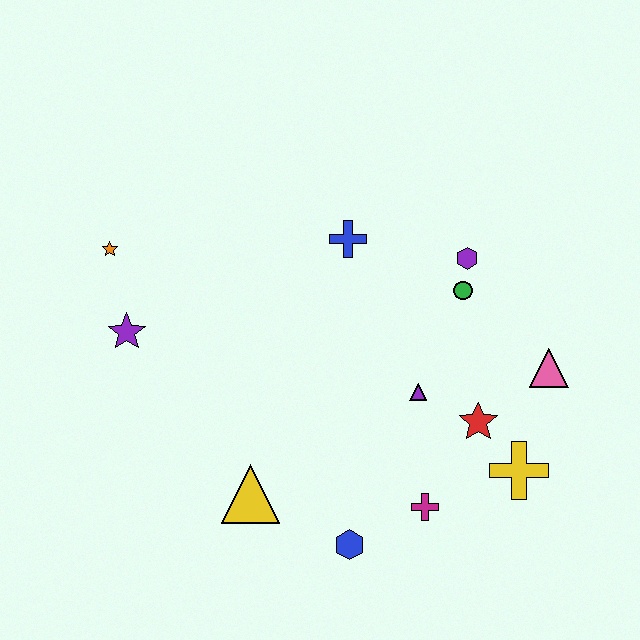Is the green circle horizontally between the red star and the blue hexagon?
Yes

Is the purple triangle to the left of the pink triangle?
Yes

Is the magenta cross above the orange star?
No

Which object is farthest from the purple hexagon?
The orange star is farthest from the purple hexagon.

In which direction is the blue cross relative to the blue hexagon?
The blue cross is above the blue hexagon.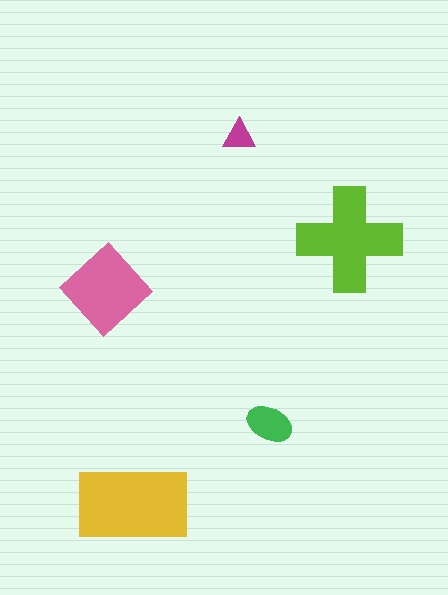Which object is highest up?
The magenta triangle is topmost.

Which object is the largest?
The yellow rectangle.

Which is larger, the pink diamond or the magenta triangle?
The pink diamond.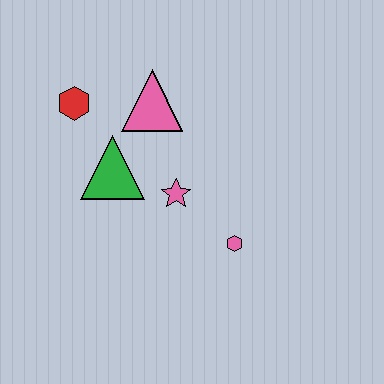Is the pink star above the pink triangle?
No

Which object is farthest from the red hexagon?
The pink hexagon is farthest from the red hexagon.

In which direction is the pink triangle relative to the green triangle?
The pink triangle is above the green triangle.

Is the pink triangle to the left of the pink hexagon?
Yes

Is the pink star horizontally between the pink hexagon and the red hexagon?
Yes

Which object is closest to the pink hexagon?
The pink star is closest to the pink hexagon.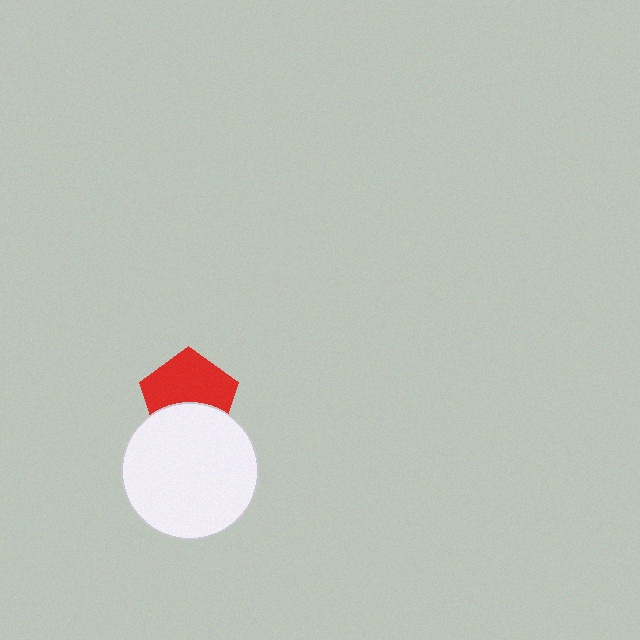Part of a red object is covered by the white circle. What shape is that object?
It is a pentagon.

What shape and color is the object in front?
The object in front is a white circle.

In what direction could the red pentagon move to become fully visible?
The red pentagon could move up. That would shift it out from behind the white circle entirely.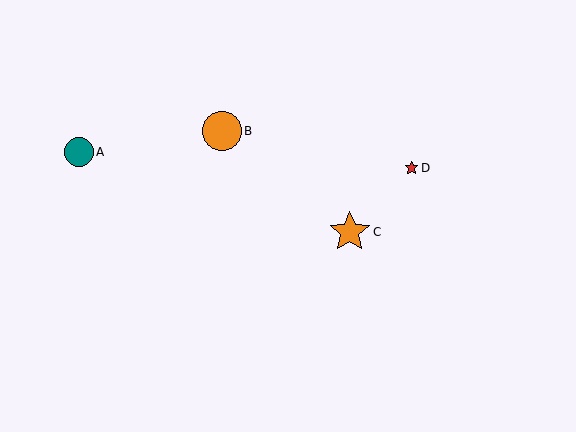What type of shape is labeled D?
Shape D is a red star.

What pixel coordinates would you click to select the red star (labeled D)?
Click at (411, 168) to select the red star D.